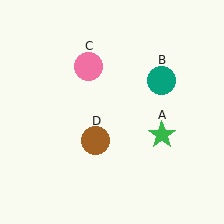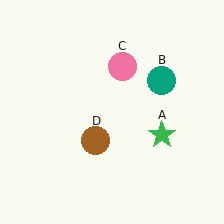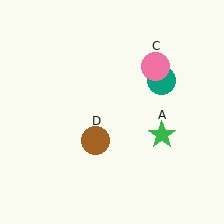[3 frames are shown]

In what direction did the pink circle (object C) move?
The pink circle (object C) moved right.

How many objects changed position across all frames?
1 object changed position: pink circle (object C).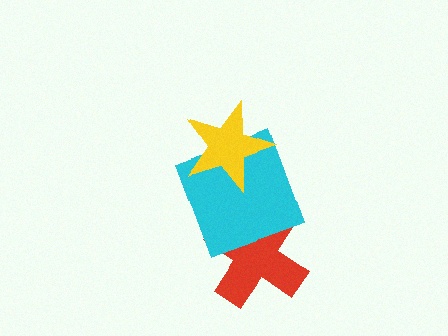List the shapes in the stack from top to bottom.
From top to bottom: the yellow star, the cyan square, the red cross.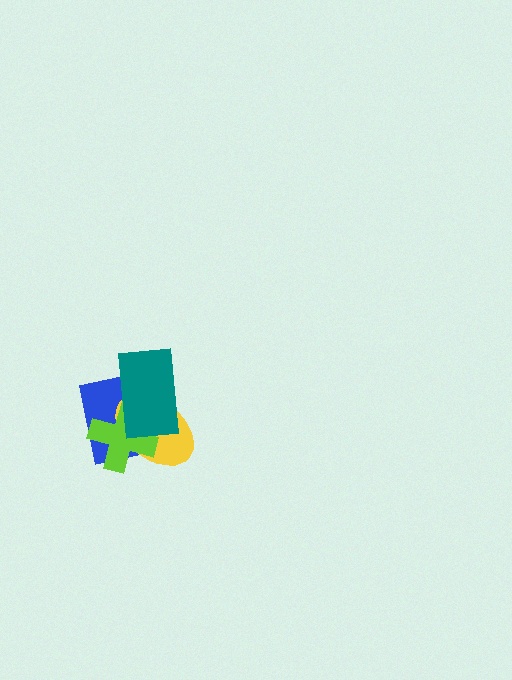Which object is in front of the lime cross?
The teal rectangle is in front of the lime cross.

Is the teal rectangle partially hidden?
No, no other shape covers it.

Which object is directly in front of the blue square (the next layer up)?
The yellow ellipse is directly in front of the blue square.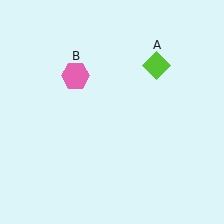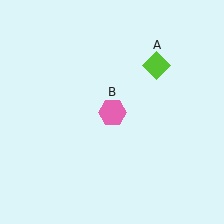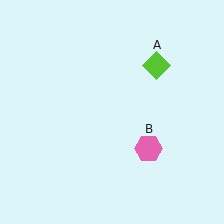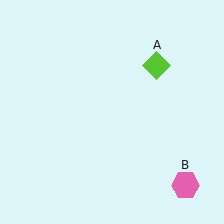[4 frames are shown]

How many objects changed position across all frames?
1 object changed position: pink hexagon (object B).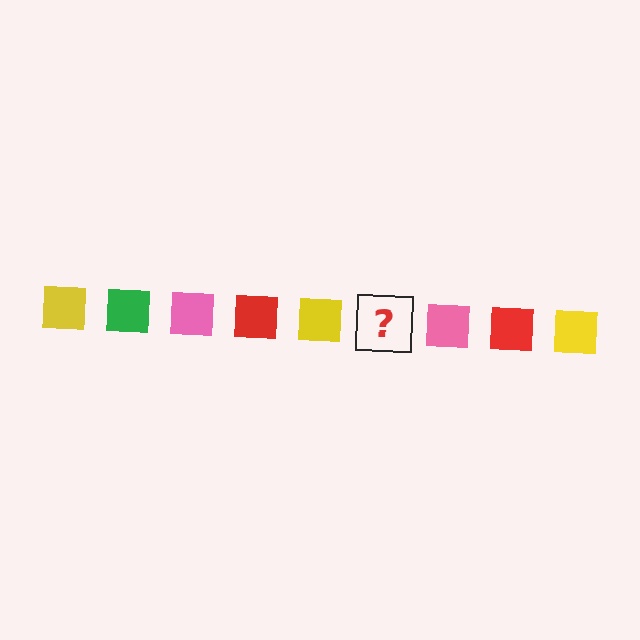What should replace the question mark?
The question mark should be replaced with a green square.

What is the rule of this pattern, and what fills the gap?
The rule is that the pattern cycles through yellow, green, pink, red squares. The gap should be filled with a green square.